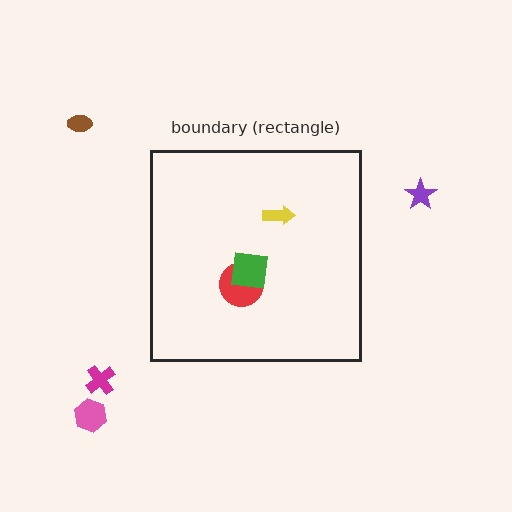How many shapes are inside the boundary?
3 inside, 4 outside.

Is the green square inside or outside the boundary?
Inside.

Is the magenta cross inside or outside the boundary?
Outside.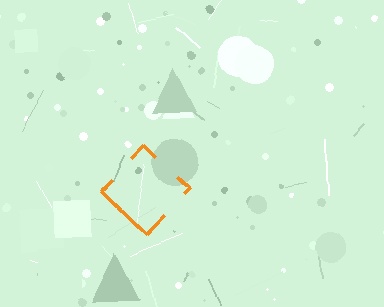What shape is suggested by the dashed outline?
The dashed outline suggests a diamond.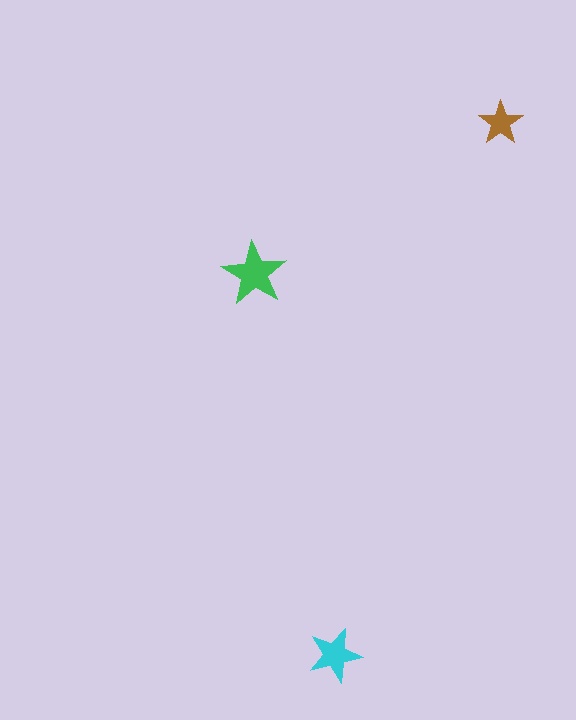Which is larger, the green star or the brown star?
The green one.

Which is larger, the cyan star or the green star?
The green one.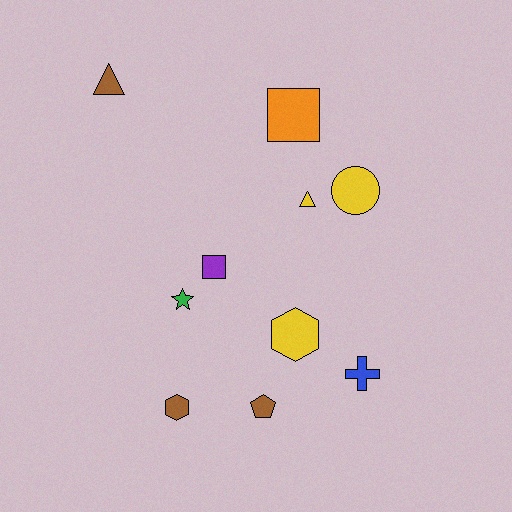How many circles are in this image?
There is 1 circle.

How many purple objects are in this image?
There is 1 purple object.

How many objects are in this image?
There are 10 objects.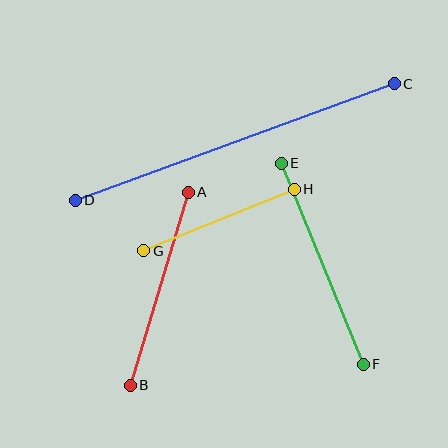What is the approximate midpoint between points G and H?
The midpoint is at approximately (219, 220) pixels.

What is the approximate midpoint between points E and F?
The midpoint is at approximately (322, 264) pixels.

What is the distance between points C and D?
The distance is approximately 340 pixels.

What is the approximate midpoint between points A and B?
The midpoint is at approximately (159, 289) pixels.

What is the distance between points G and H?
The distance is approximately 162 pixels.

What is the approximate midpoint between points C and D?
The midpoint is at approximately (235, 142) pixels.